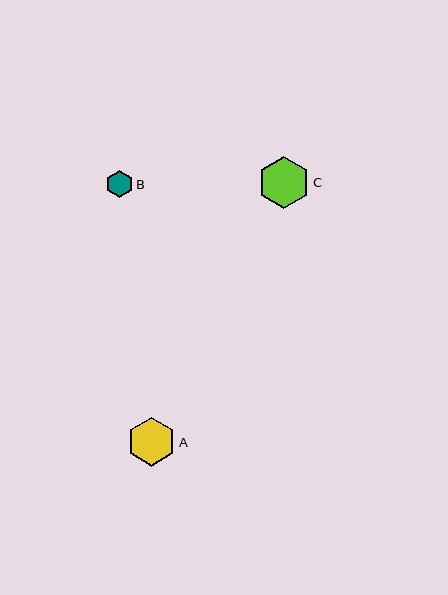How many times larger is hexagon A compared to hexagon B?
Hexagon A is approximately 1.8 times the size of hexagon B.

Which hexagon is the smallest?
Hexagon B is the smallest with a size of approximately 27 pixels.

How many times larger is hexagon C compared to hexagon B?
Hexagon C is approximately 1.9 times the size of hexagon B.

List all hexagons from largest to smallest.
From largest to smallest: C, A, B.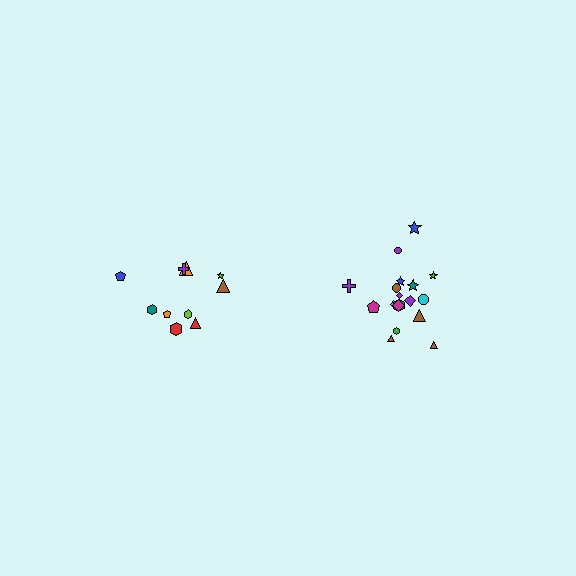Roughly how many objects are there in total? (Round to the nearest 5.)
Roughly 30 objects in total.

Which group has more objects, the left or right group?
The right group.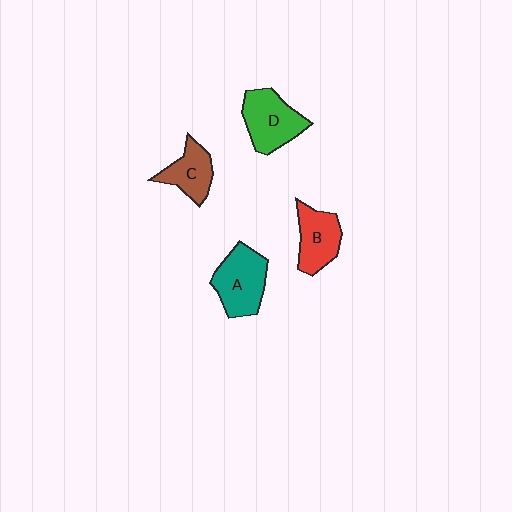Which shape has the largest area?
Shape A (teal).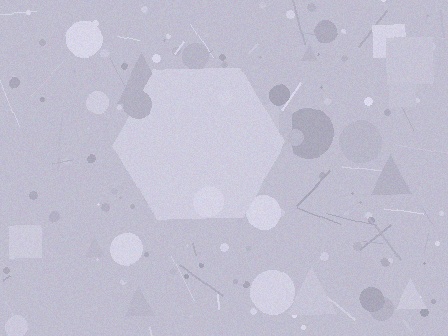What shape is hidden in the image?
A hexagon is hidden in the image.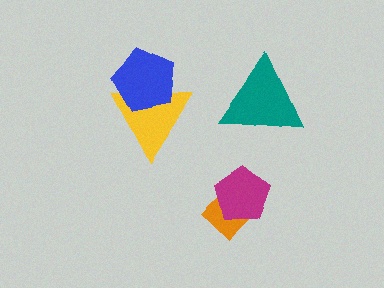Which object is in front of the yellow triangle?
The blue pentagon is in front of the yellow triangle.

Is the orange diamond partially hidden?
Yes, it is partially covered by another shape.